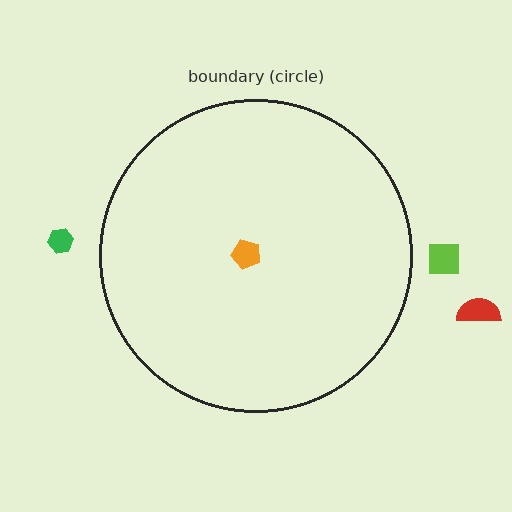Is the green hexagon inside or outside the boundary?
Outside.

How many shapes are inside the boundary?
1 inside, 3 outside.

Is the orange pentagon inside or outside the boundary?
Inside.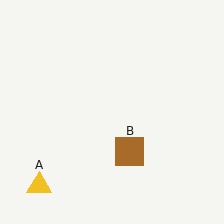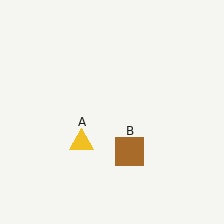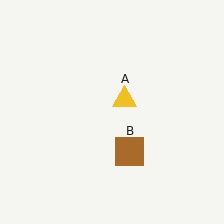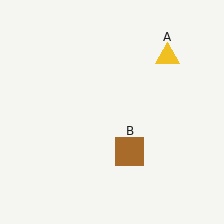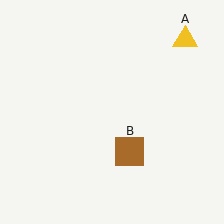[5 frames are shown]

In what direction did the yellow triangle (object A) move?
The yellow triangle (object A) moved up and to the right.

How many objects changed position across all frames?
1 object changed position: yellow triangle (object A).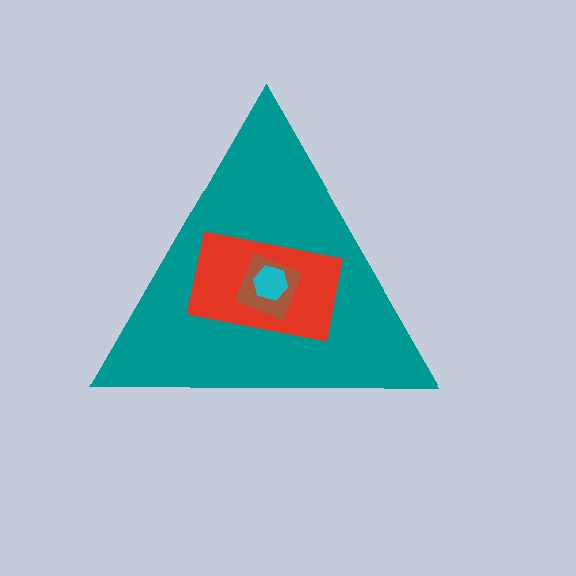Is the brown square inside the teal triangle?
Yes.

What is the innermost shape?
The cyan hexagon.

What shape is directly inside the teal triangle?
The red rectangle.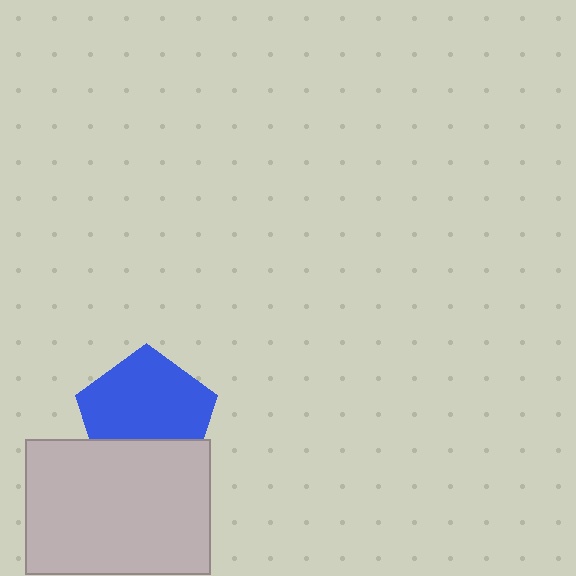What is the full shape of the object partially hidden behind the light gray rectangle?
The partially hidden object is a blue pentagon.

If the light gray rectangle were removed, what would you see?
You would see the complete blue pentagon.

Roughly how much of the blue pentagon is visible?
Most of it is visible (roughly 70%).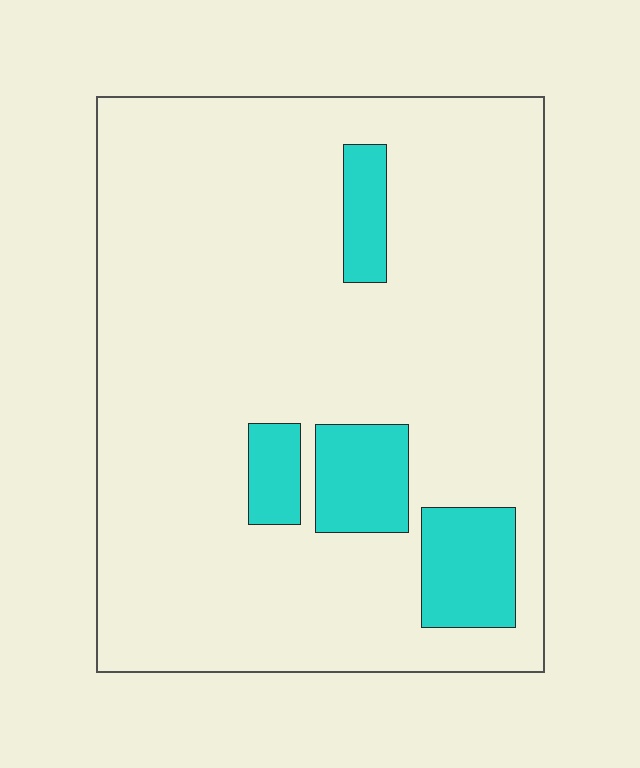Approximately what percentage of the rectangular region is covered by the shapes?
Approximately 15%.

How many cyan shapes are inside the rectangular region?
4.